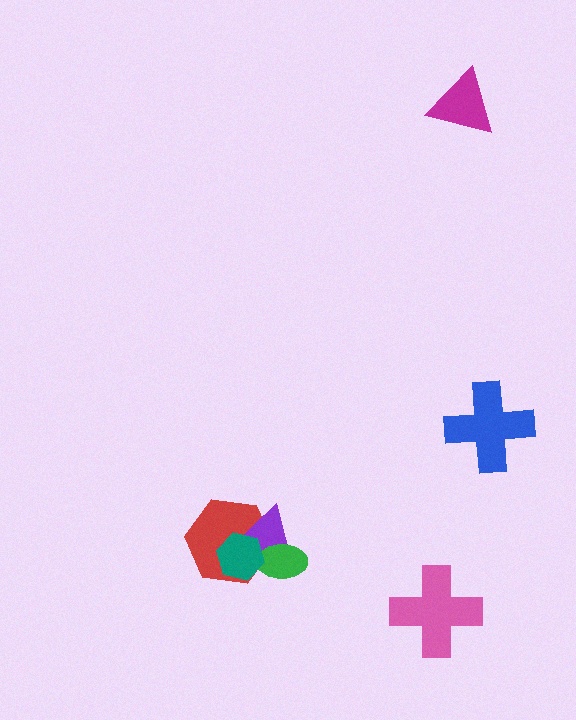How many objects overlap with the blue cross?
0 objects overlap with the blue cross.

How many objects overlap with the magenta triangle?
0 objects overlap with the magenta triangle.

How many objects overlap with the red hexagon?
3 objects overlap with the red hexagon.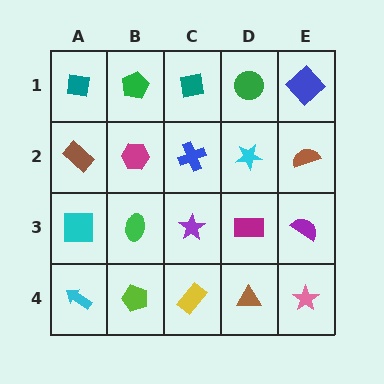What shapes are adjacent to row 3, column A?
A brown rectangle (row 2, column A), a cyan arrow (row 4, column A), a green ellipse (row 3, column B).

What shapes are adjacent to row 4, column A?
A cyan square (row 3, column A), a lime pentagon (row 4, column B).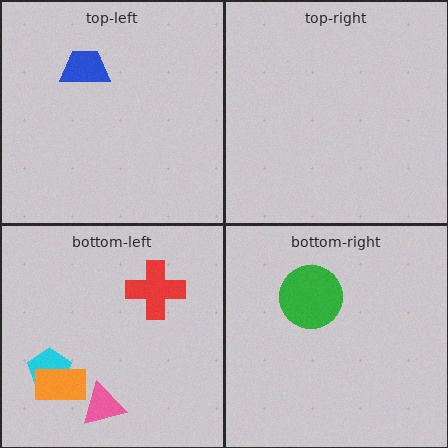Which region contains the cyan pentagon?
The bottom-left region.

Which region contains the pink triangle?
The bottom-left region.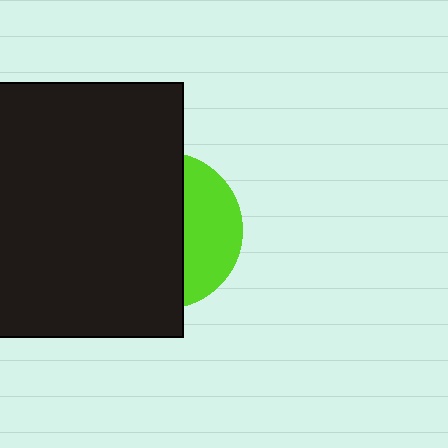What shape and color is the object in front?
The object in front is a black rectangle.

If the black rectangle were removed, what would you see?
You would see the complete lime circle.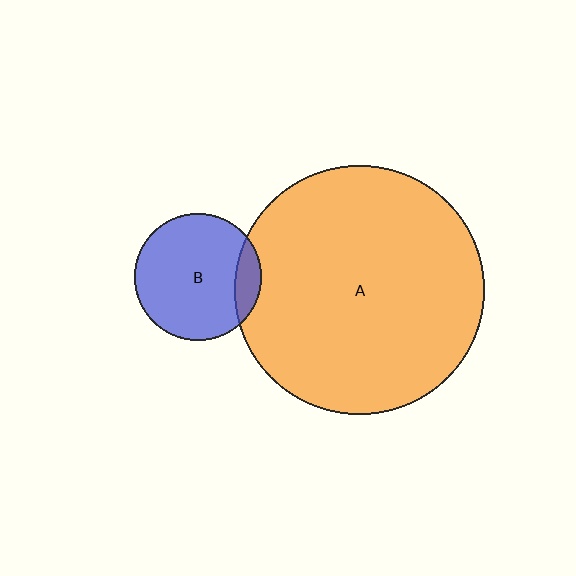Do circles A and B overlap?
Yes.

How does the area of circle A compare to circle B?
Approximately 3.8 times.